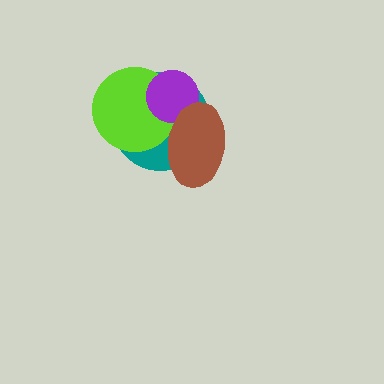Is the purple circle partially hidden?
Yes, it is partially covered by another shape.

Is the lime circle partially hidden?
Yes, it is partially covered by another shape.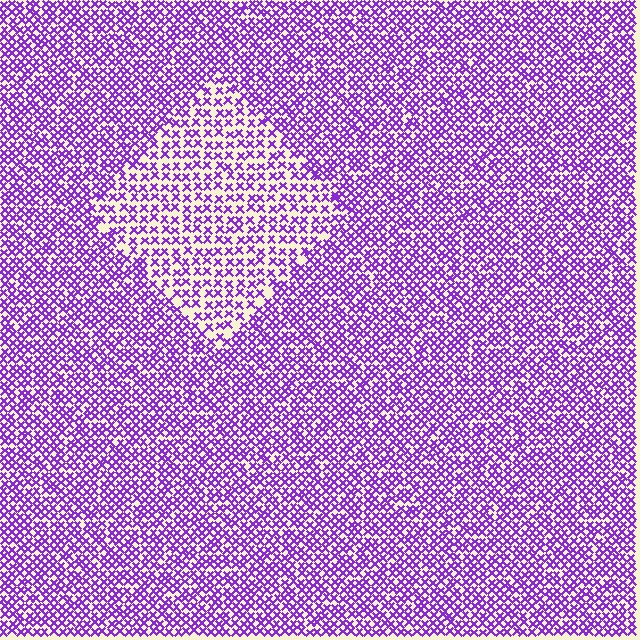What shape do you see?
I see a diamond.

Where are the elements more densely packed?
The elements are more densely packed outside the diamond boundary.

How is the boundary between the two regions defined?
The boundary is defined by a change in element density (approximately 1.7x ratio). All elements are the same color, size, and shape.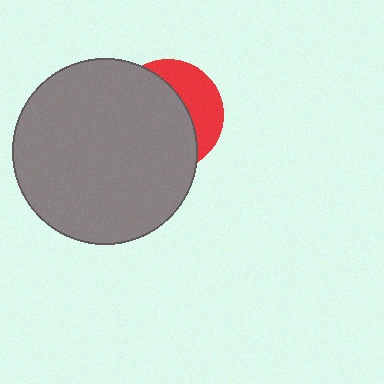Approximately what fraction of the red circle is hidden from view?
Roughly 66% of the red circle is hidden behind the gray circle.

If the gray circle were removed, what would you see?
You would see the complete red circle.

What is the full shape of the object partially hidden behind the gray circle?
The partially hidden object is a red circle.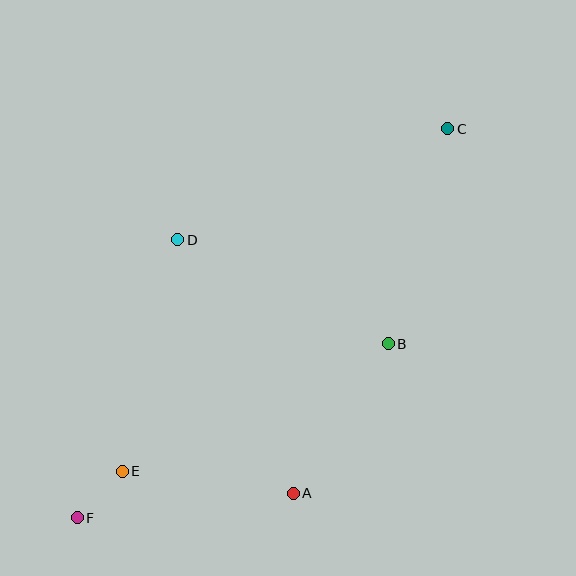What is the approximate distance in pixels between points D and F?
The distance between D and F is approximately 296 pixels.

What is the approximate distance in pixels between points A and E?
The distance between A and E is approximately 172 pixels.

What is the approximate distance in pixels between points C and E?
The distance between C and E is approximately 472 pixels.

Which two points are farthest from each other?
Points C and F are farthest from each other.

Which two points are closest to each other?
Points E and F are closest to each other.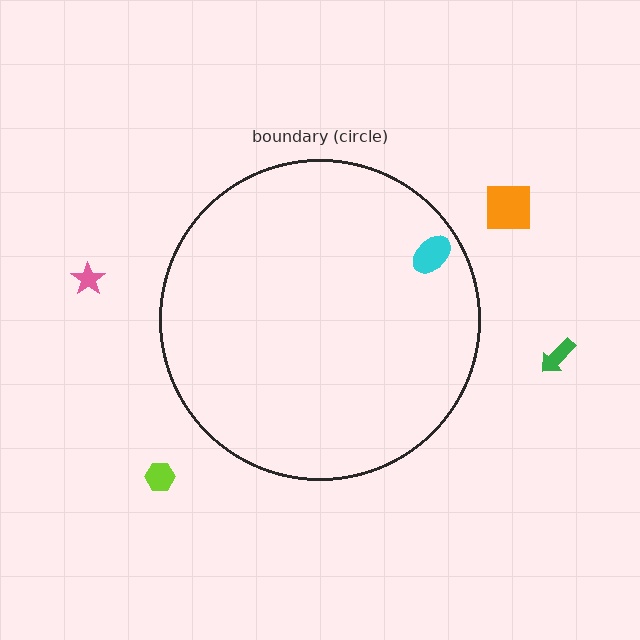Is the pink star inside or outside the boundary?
Outside.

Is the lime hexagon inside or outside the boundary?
Outside.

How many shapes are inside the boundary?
1 inside, 4 outside.